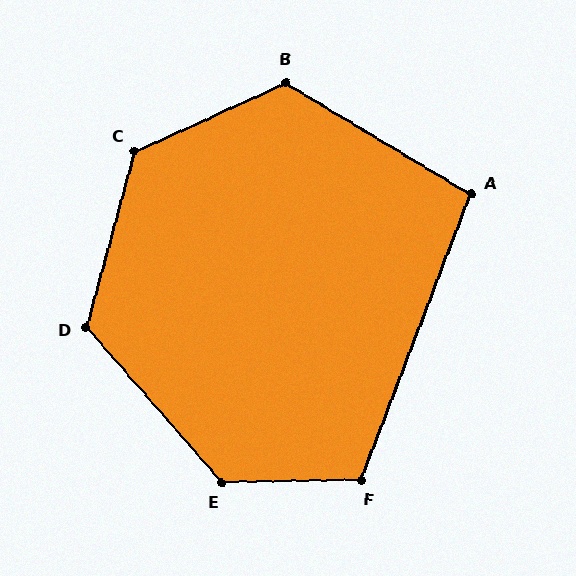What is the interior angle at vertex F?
Approximately 112 degrees (obtuse).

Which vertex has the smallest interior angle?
A, at approximately 100 degrees.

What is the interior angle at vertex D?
Approximately 124 degrees (obtuse).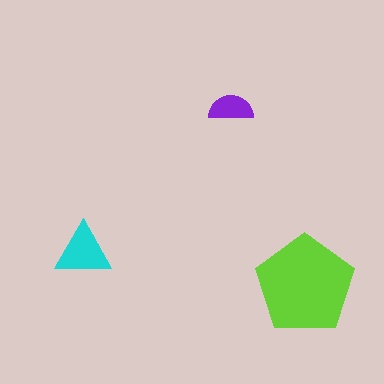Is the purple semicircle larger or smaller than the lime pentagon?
Smaller.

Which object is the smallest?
The purple semicircle.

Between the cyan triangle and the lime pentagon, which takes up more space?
The lime pentagon.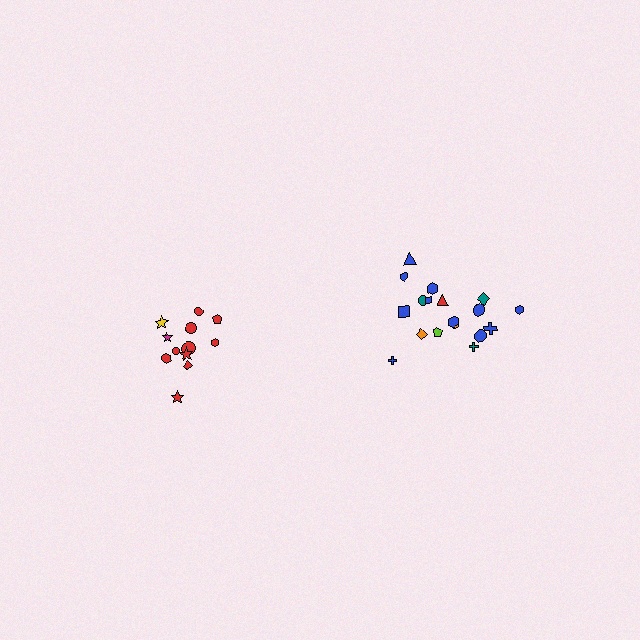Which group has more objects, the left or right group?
The right group.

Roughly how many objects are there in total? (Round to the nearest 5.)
Roughly 30 objects in total.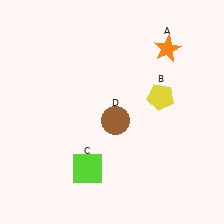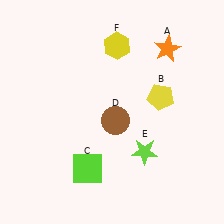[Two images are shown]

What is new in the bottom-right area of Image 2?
A lime star (E) was added in the bottom-right area of Image 2.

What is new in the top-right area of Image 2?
A yellow hexagon (F) was added in the top-right area of Image 2.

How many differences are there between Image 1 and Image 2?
There are 2 differences between the two images.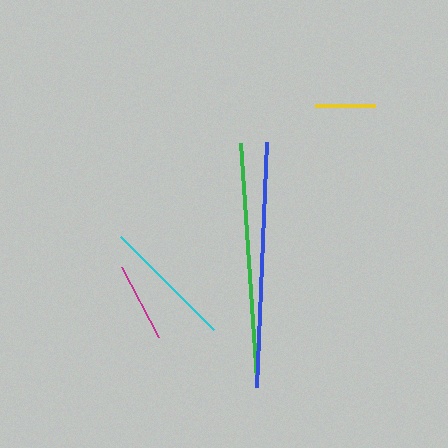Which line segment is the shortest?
The yellow line is the shortest at approximately 60 pixels.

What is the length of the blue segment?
The blue segment is approximately 245 pixels long.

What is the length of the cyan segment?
The cyan segment is approximately 131 pixels long.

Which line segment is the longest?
The blue line is the longest at approximately 245 pixels.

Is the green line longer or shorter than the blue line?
The blue line is longer than the green line.